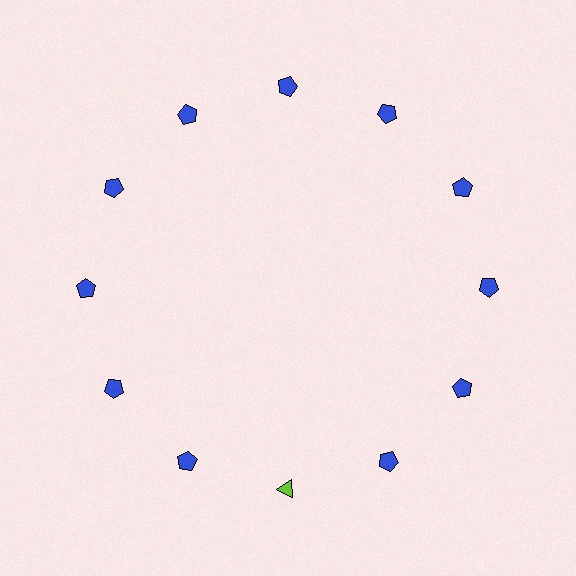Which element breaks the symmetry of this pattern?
The lime triangle at roughly the 6 o'clock position breaks the symmetry. All other shapes are blue pentagons.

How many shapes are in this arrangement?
There are 12 shapes arranged in a ring pattern.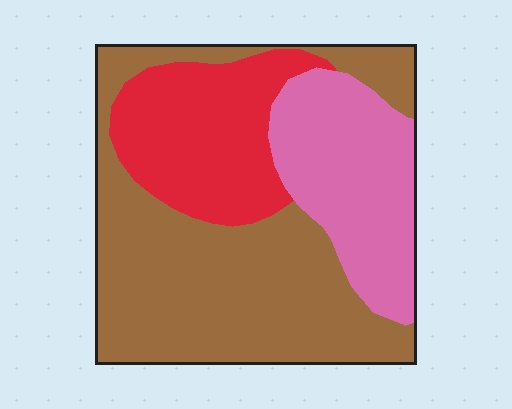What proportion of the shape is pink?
Pink covers 25% of the shape.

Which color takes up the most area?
Brown, at roughly 50%.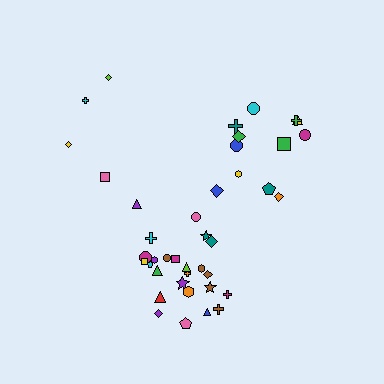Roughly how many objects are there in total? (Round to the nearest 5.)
Roughly 40 objects in total.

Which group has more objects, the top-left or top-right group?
The top-right group.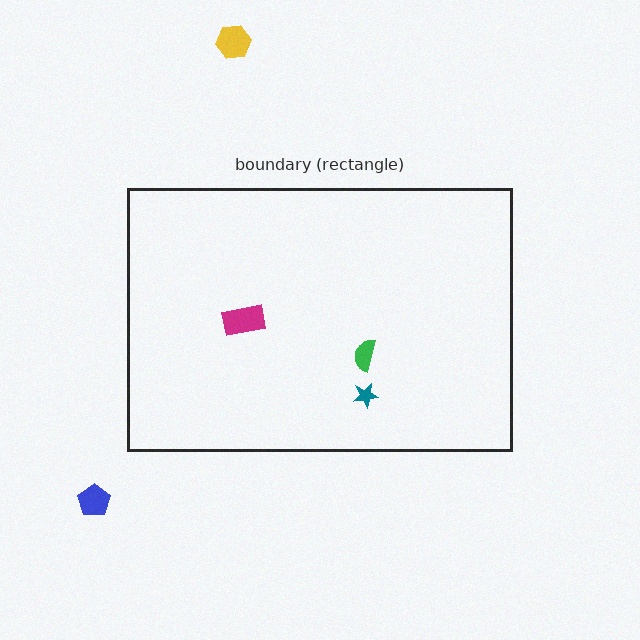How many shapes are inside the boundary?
3 inside, 2 outside.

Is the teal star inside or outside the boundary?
Inside.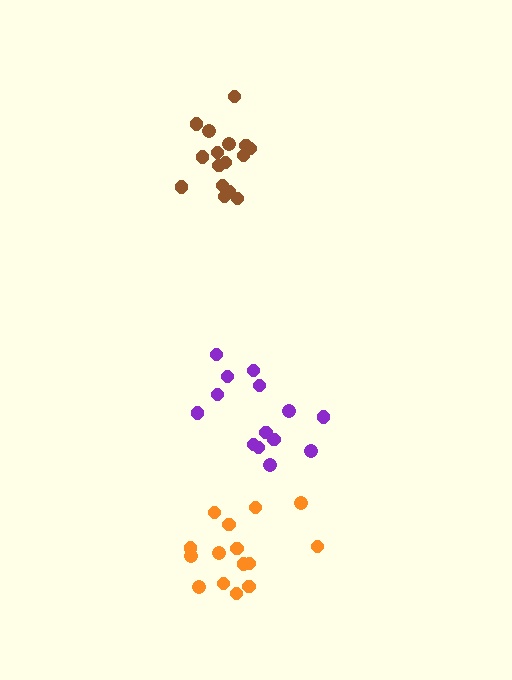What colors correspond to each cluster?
The clusters are colored: brown, orange, purple.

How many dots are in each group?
Group 1: 16 dots, Group 2: 15 dots, Group 3: 14 dots (45 total).